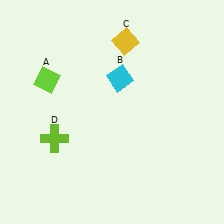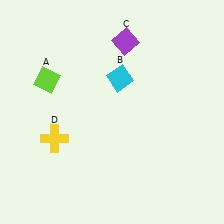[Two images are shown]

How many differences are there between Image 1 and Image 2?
There are 2 differences between the two images.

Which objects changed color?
C changed from yellow to purple. D changed from lime to yellow.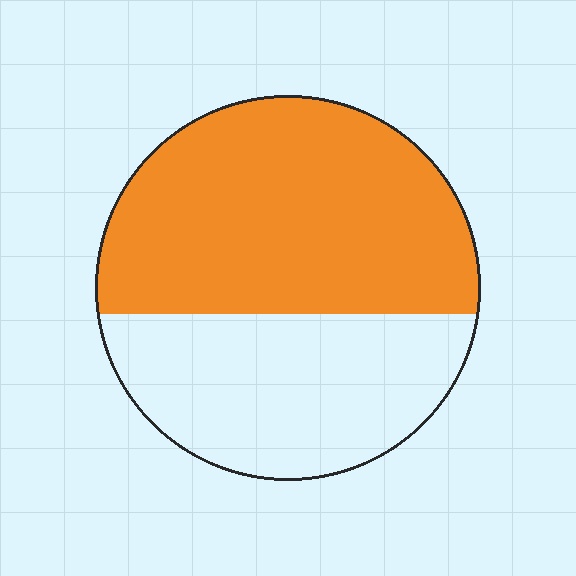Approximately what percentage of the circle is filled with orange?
Approximately 60%.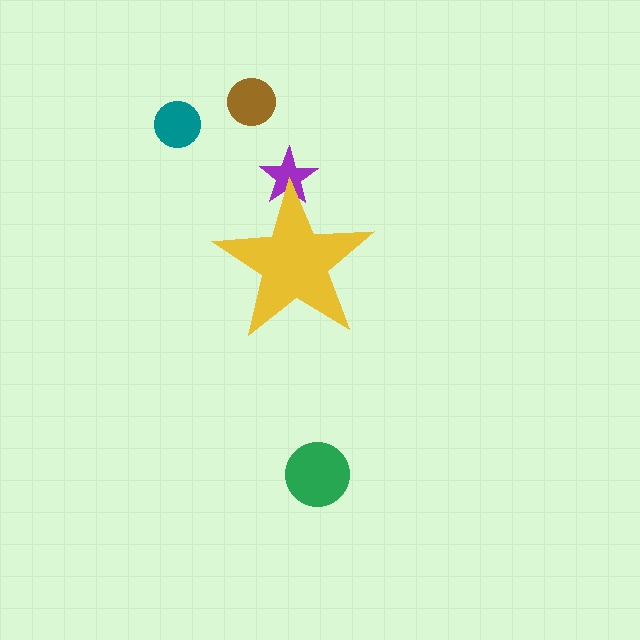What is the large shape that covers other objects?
A yellow star.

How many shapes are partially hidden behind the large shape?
1 shape is partially hidden.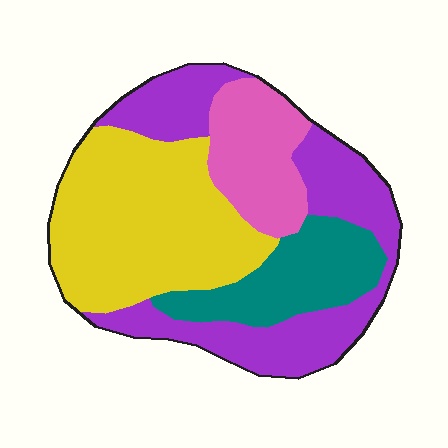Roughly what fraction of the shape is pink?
Pink covers roughly 15% of the shape.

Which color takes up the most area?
Yellow, at roughly 35%.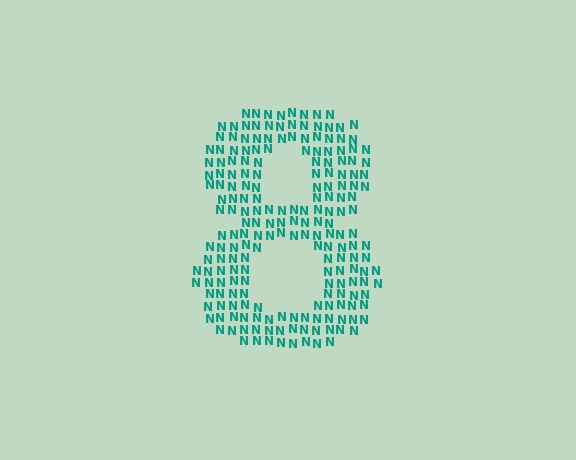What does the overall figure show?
The overall figure shows the digit 8.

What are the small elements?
The small elements are letter N's.